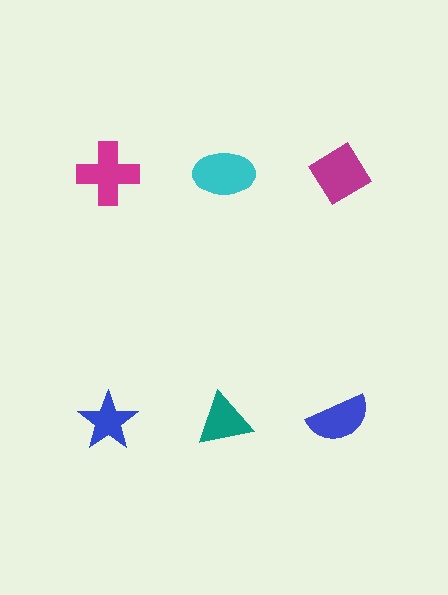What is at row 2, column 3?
A blue semicircle.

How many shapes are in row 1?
3 shapes.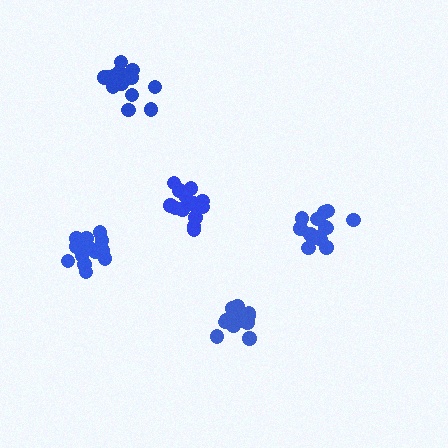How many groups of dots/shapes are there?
There are 5 groups.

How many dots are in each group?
Group 1: 15 dots, Group 2: 14 dots, Group 3: 14 dots, Group 4: 14 dots, Group 5: 15 dots (72 total).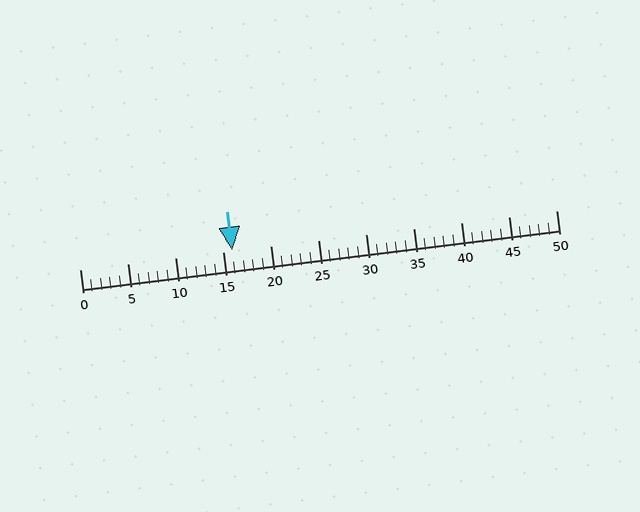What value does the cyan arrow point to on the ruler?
The cyan arrow points to approximately 16.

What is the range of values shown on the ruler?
The ruler shows values from 0 to 50.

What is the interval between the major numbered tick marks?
The major tick marks are spaced 5 units apart.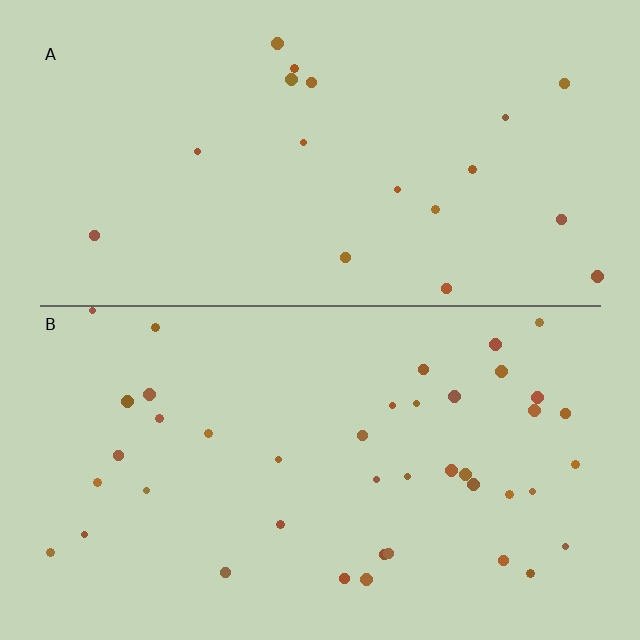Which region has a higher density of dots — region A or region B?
B (the bottom).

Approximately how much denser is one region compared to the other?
Approximately 2.2× — region B over region A.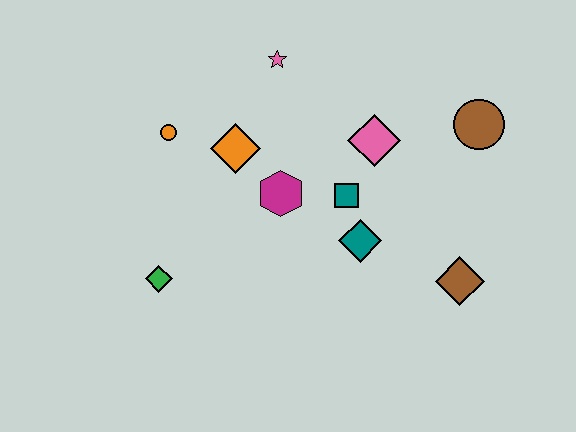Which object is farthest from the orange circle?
The brown diamond is farthest from the orange circle.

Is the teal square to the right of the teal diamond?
No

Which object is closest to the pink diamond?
The teal square is closest to the pink diamond.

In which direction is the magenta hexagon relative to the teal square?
The magenta hexagon is to the left of the teal square.